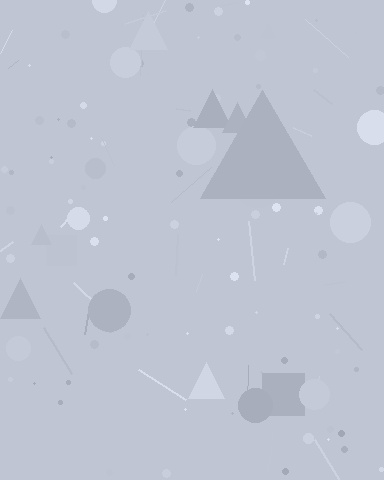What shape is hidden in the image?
A triangle is hidden in the image.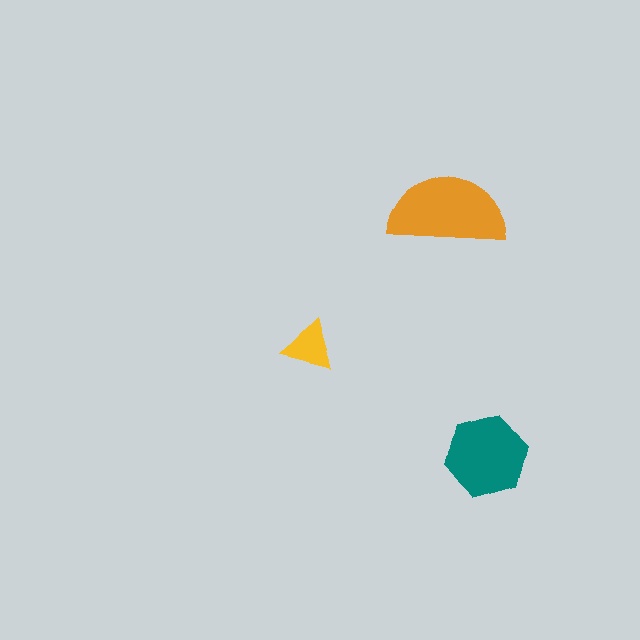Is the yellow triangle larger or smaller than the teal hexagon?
Smaller.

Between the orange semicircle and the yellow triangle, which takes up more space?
The orange semicircle.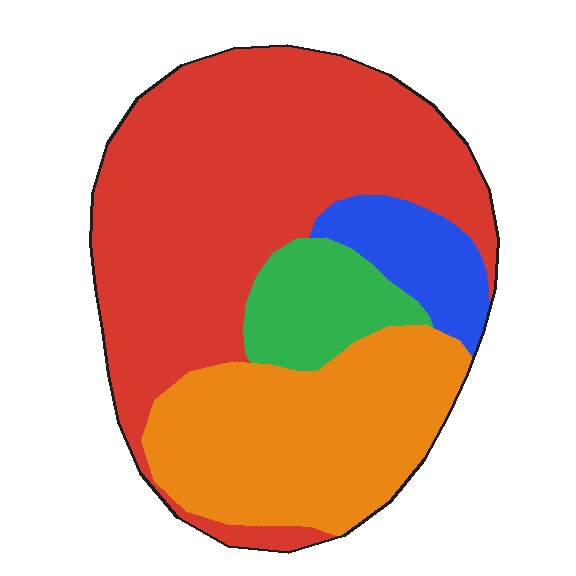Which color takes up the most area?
Red, at roughly 55%.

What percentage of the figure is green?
Green covers 10% of the figure.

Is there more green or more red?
Red.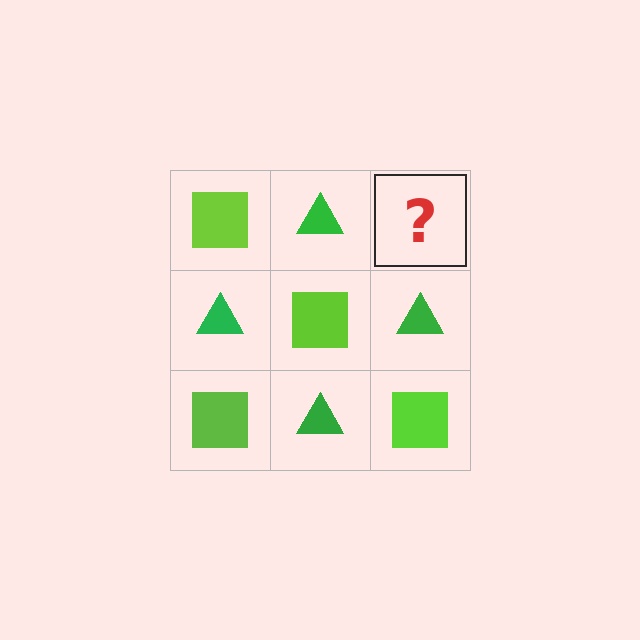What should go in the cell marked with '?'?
The missing cell should contain a lime square.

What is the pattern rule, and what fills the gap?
The rule is that it alternates lime square and green triangle in a checkerboard pattern. The gap should be filled with a lime square.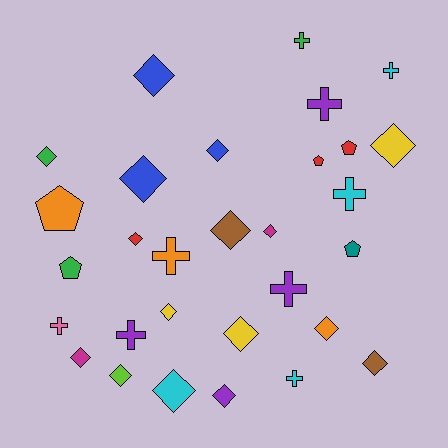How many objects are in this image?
There are 30 objects.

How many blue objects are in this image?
There are 3 blue objects.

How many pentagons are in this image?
There are 5 pentagons.